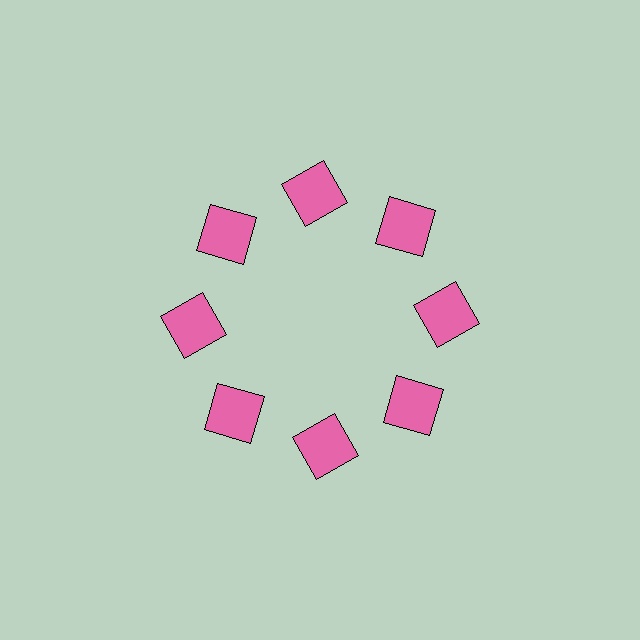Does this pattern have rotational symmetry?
Yes, this pattern has 8-fold rotational symmetry. It looks the same after rotating 45 degrees around the center.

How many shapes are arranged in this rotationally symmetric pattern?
There are 8 shapes, arranged in 8 groups of 1.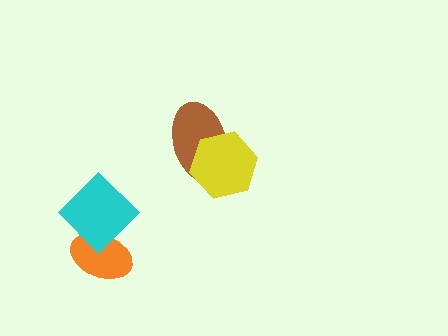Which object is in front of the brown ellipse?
The yellow hexagon is in front of the brown ellipse.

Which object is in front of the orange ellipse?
The cyan diamond is in front of the orange ellipse.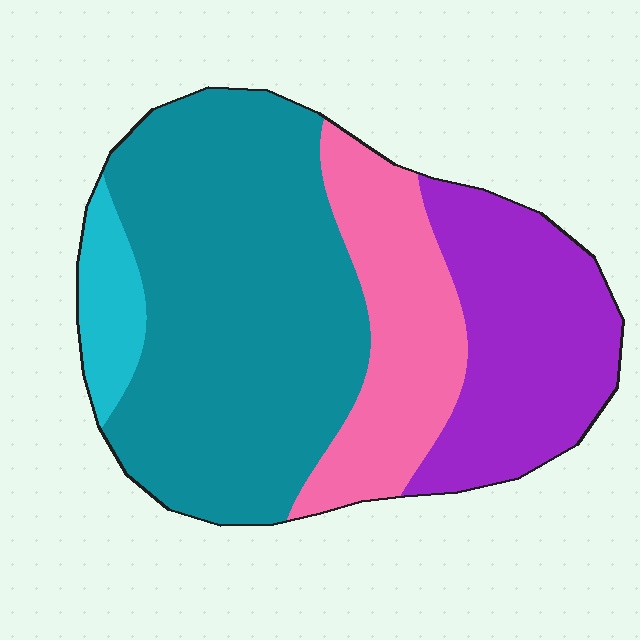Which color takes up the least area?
Cyan, at roughly 5%.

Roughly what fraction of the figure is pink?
Pink takes up about one fifth (1/5) of the figure.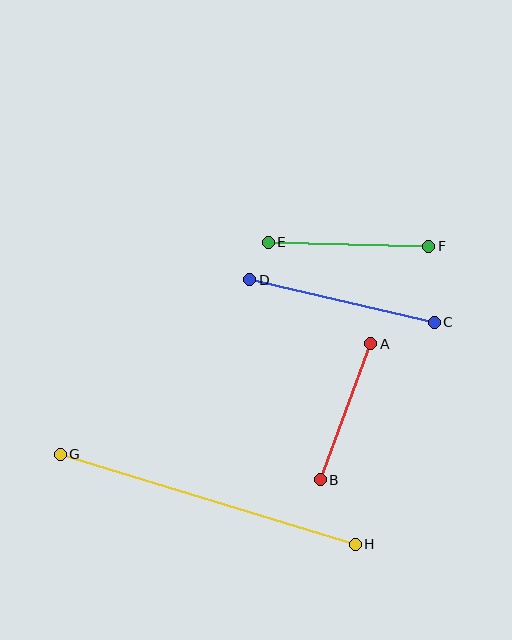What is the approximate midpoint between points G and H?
The midpoint is at approximately (208, 499) pixels.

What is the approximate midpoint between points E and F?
The midpoint is at approximately (348, 244) pixels.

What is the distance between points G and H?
The distance is approximately 308 pixels.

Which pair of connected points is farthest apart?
Points G and H are farthest apart.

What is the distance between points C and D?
The distance is approximately 189 pixels.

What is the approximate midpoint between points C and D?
The midpoint is at approximately (342, 301) pixels.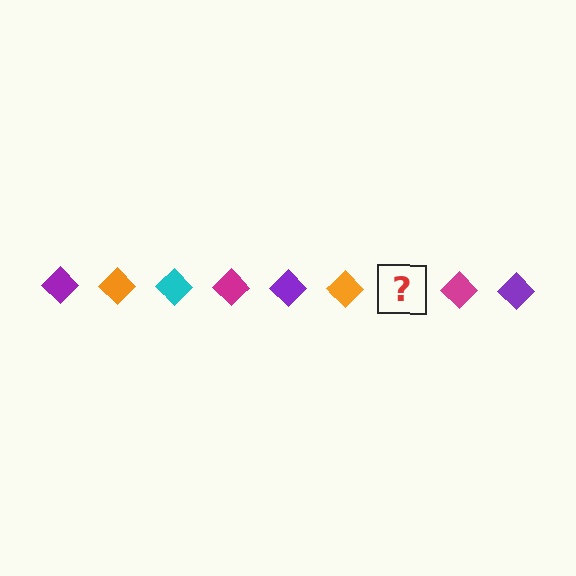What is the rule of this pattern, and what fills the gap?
The rule is that the pattern cycles through purple, orange, cyan, magenta diamonds. The gap should be filled with a cyan diamond.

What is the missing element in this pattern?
The missing element is a cyan diamond.